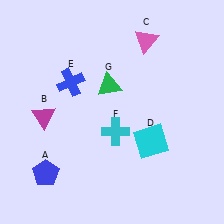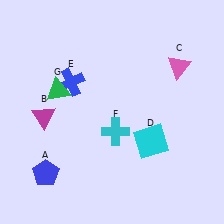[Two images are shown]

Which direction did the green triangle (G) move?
The green triangle (G) moved left.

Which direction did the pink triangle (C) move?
The pink triangle (C) moved right.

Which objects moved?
The objects that moved are: the pink triangle (C), the green triangle (G).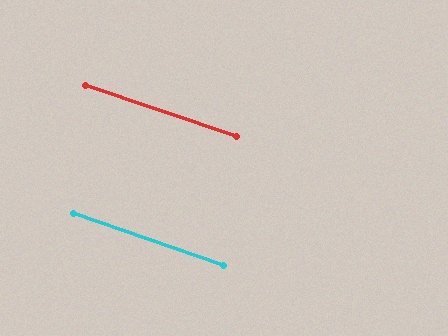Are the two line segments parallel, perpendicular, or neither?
Parallel — their directions differ by only 0.3°.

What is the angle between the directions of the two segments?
Approximately 0 degrees.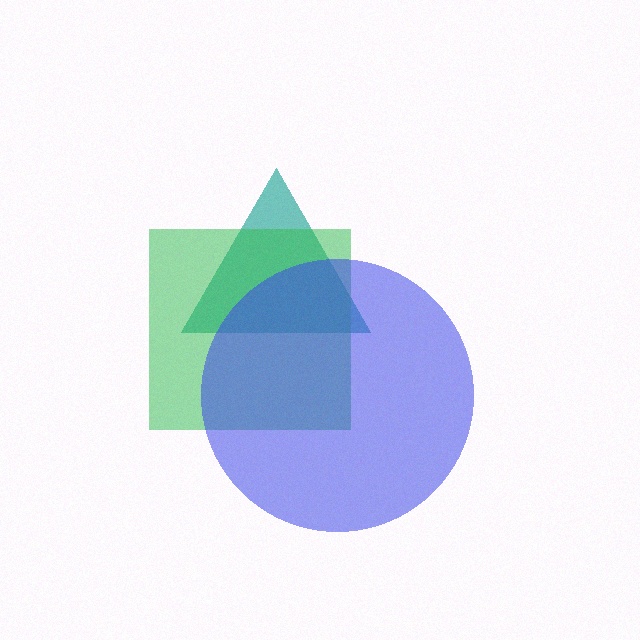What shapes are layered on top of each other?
The layered shapes are: a teal triangle, a green square, a blue circle.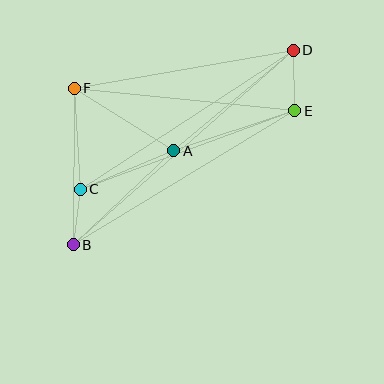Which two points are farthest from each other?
Points B and D are farthest from each other.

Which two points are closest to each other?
Points B and C are closest to each other.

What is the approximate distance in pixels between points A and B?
The distance between A and B is approximately 138 pixels.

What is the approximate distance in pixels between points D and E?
The distance between D and E is approximately 61 pixels.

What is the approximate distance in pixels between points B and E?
The distance between B and E is approximately 259 pixels.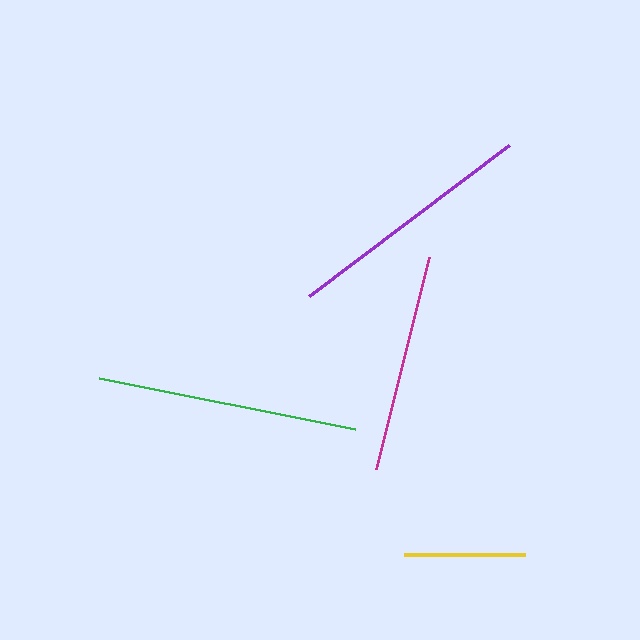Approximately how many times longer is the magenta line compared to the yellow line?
The magenta line is approximately 1.8 times the length of the yellow line.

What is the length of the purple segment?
The purple segment is approximately 251 pixels long.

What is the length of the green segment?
The green segment is approximately 262 pixels long.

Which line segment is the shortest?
The yellow line is the shortest at approximately 120 pixels.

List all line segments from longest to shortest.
From longest to shortest: green, purple, magenta, yellow.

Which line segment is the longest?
The green line is the longest at approximately 262 pixels.